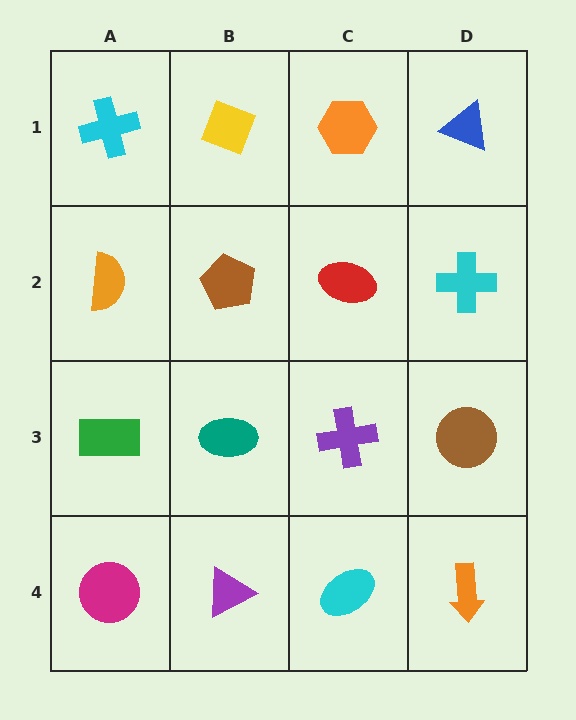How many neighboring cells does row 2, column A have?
3.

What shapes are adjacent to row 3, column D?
A cyan cross (row 2, column D), an orange arrow (row 4, column D), a purple cross (row 3, column C).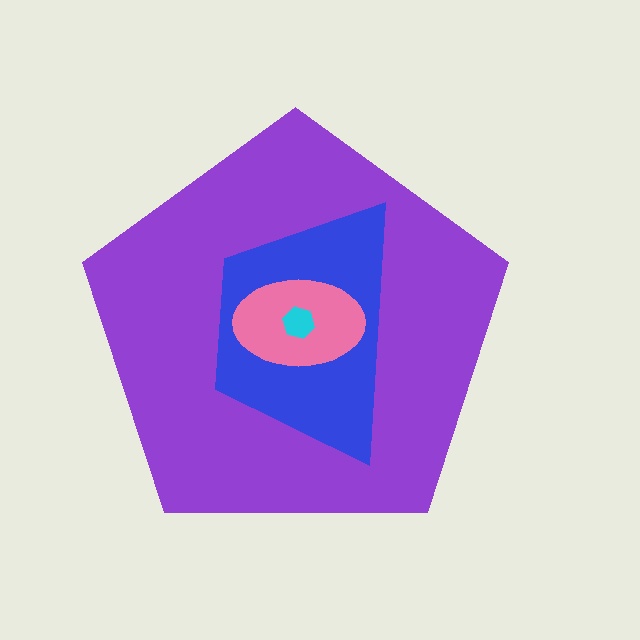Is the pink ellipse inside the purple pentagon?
Yes.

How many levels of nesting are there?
4.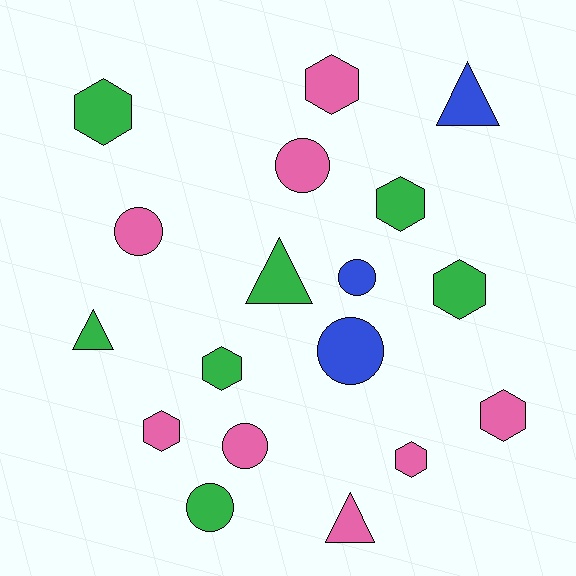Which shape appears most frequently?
Hexagon, with 8 objects.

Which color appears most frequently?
Pink, with 8 objects.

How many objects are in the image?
There are 18 objects.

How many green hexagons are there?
There are 4 green hexagons.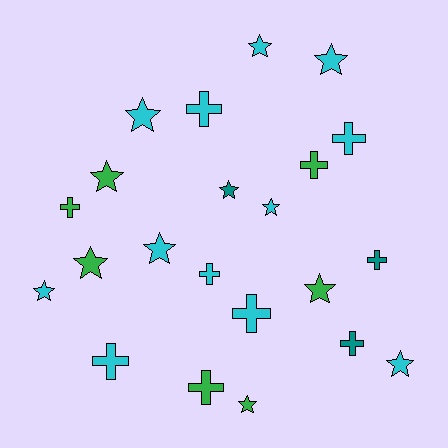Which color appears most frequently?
Cyan, with 12 objects.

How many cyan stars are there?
There are 7 cyan stars.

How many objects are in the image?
There are 22 objects.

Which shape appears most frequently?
Star, with 12 objects.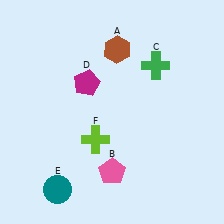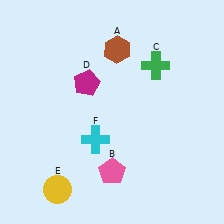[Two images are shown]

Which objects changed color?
E changed from teal to yellow. F changed from lime to cyan.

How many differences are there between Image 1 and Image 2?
There are 2 differences between the two images.